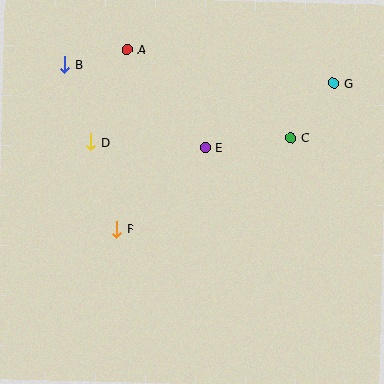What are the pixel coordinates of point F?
Point F is at (117, 229).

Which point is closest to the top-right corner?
Point G is closest to the top-right corner.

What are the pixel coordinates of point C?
Point C is at (291, 138).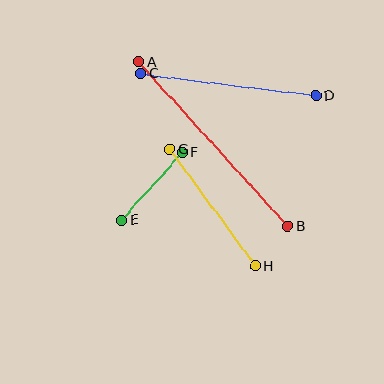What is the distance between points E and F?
The distance is approximately 91 pixels.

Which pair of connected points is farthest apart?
Points A and B are farthest apart.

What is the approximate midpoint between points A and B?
The midpoint is at approximately (213, 144) pixels.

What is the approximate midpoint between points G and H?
The midpoint is at approximately (213, 208) pixels.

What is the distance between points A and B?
The distance is approximately 222 pixels.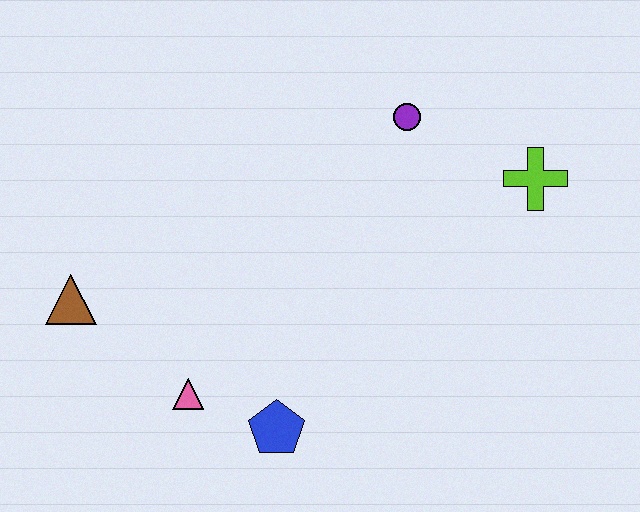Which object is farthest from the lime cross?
The brown triangle is farthest from the lime cross.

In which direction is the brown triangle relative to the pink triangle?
The brown triangle is to the left of the pink triangle.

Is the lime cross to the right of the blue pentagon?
Yes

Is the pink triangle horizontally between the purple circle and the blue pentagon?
No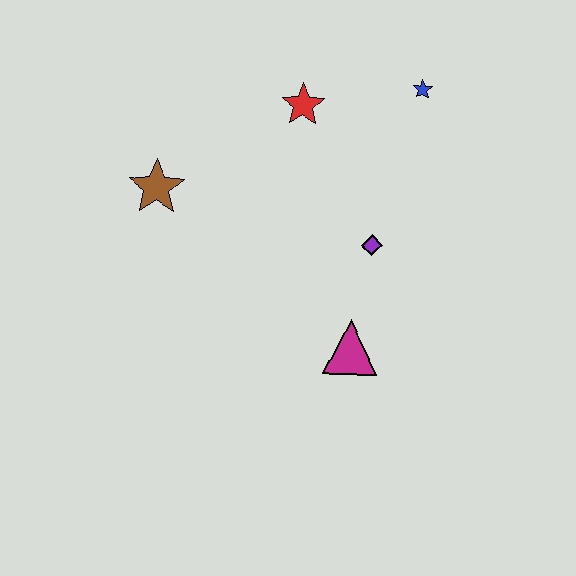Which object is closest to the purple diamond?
The magenta triangle is closest to the purple diamond.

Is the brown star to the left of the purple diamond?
Yes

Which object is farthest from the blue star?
The brown star is farthest from the blue star.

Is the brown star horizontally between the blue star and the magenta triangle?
No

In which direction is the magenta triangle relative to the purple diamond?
The magenta triangle is below the purple diamond.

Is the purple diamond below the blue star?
Yes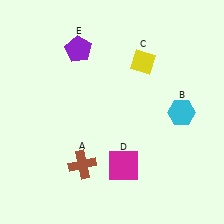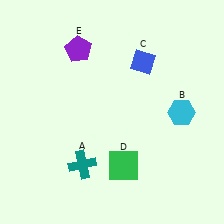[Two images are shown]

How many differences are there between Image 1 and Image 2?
There are 3 differences between the two images.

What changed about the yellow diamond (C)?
In Image 1, C is yellow. In Image 2, it changed to blue.